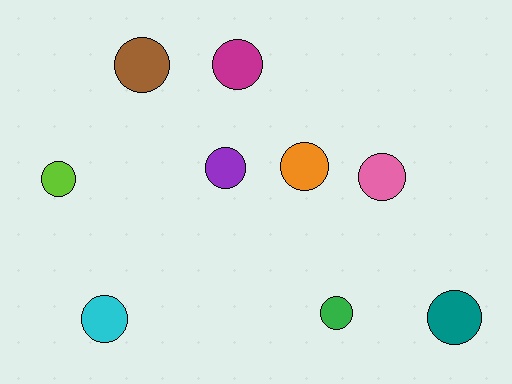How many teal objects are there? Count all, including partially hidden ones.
There is 1 teal object.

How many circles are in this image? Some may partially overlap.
There are 9 circles.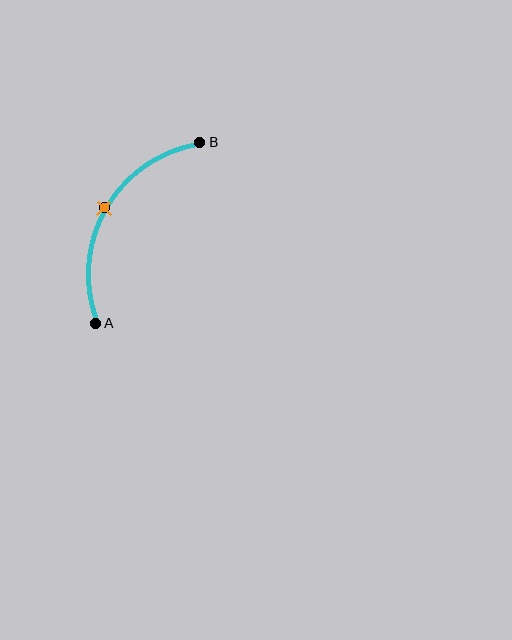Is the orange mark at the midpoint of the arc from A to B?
Yes. The orange mark lies on the arc at equal arc-length from both A and B — it is the arc midpoint.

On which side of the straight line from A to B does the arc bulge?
The arc bulges to the left of the straight line connecting A and B.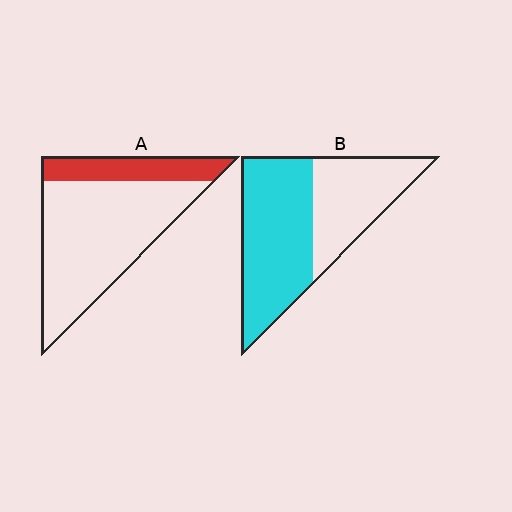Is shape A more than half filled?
No.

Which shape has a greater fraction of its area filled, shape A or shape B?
Shape B.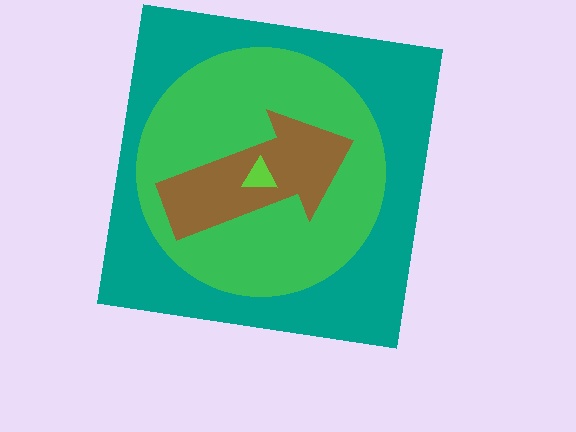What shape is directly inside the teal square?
The green circle.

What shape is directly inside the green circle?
The brown arrow.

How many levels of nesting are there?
4.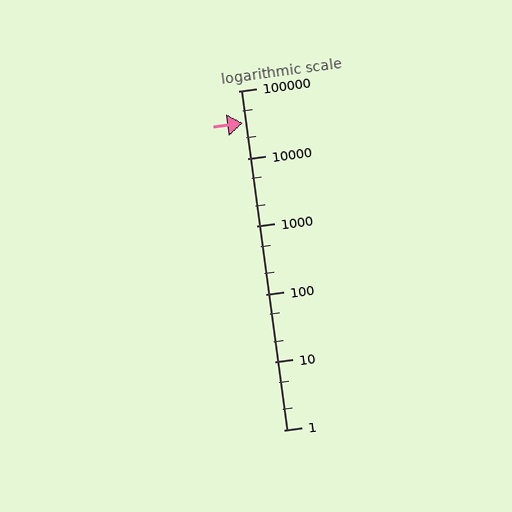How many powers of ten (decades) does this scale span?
The scale spans 5 decades, from 1 to 100000.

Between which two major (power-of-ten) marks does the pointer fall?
The pointer is between 10000 and 100000.